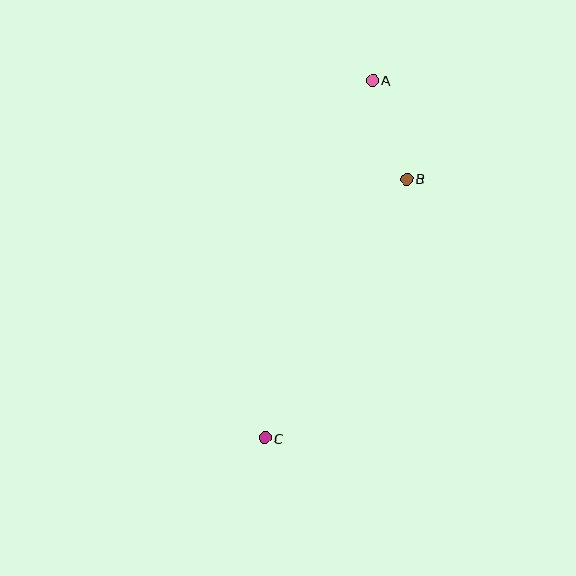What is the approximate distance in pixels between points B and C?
The distance between B and C is approximately 295 pixels.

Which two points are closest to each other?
Points A and B are closest to each other.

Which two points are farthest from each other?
Points A and C are farthest from each other.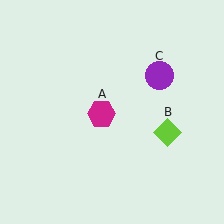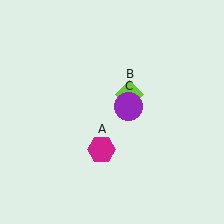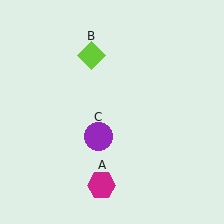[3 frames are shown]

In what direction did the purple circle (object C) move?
The purple circle (object C) moved down and to the left.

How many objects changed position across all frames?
3 objects changed position: magenta hexagon (object A), lime diamond (object B), purple circle (object C).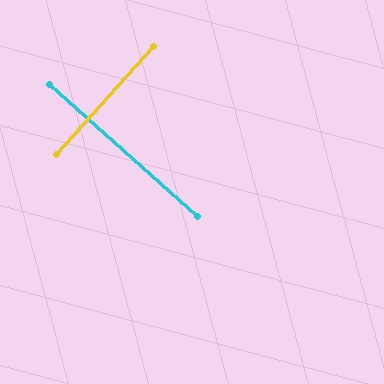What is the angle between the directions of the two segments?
Approximately 90 degrees.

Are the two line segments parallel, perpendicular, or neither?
Perpendicular — they meet at approximately 90°.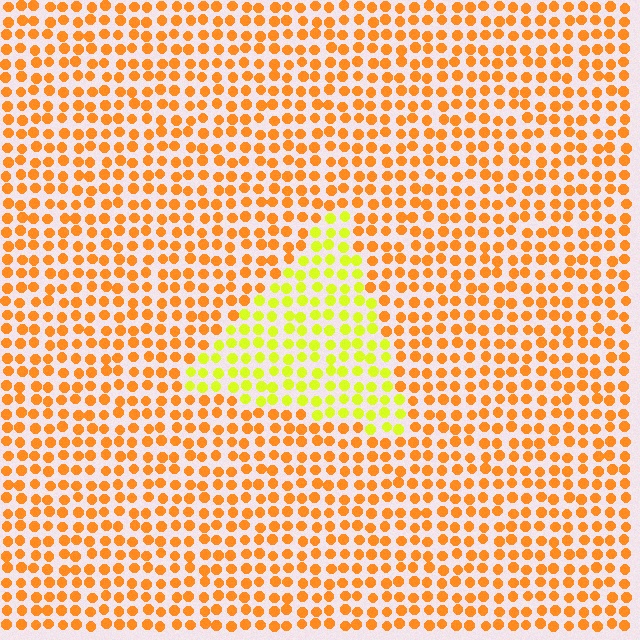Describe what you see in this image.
The image is filled with small orange elements in a uniform arrangement. A triangle-shaped region is visible where the elements are tinted to a slightly different hue, forming a subtle color boundary.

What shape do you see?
I see a triangle.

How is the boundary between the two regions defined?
The boundary is defined purely by a slight shift in hue (about 42 degrees). Spacing, size, and orientation are identical on both sides.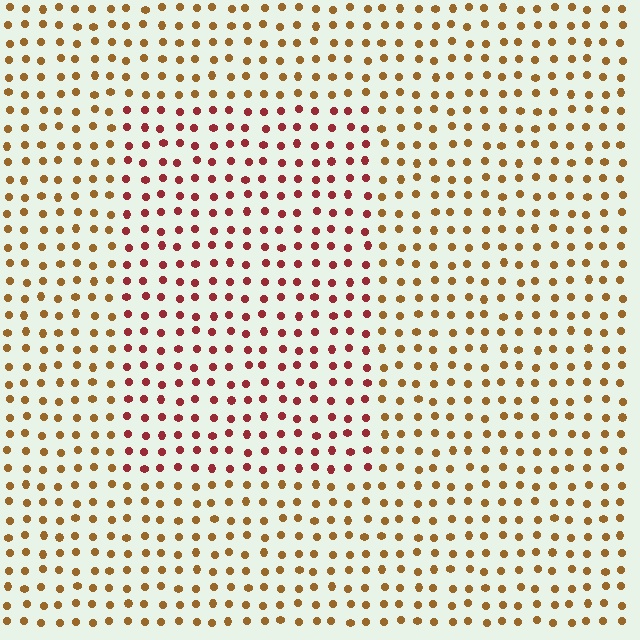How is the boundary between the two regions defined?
The boundary is defined purely by a slight shift in hue (about 40 degrees). Spacing, size, and orientation are identical on both sides.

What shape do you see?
I see a rectangle.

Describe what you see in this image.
The image is filled with small brown elements in a uniform arrangement. A rectangle-shaped region is visible where the elements are tinted to a slightly different hue, forming a subtle color boundary.